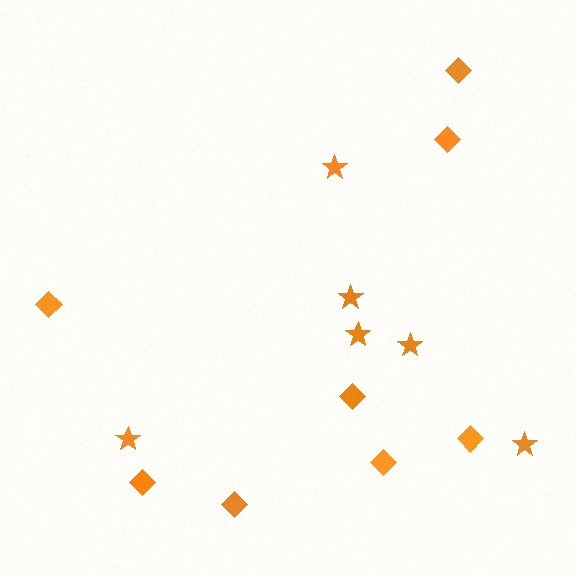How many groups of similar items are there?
There are 2 groups: one group of stars (6) and one group of diamonds (8).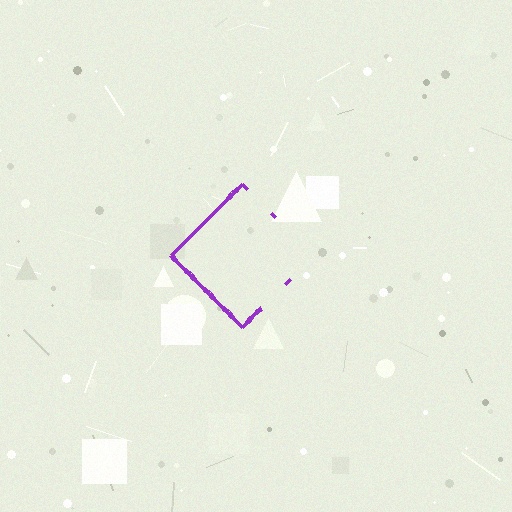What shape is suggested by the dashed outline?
The dashed outline suggests a diamond.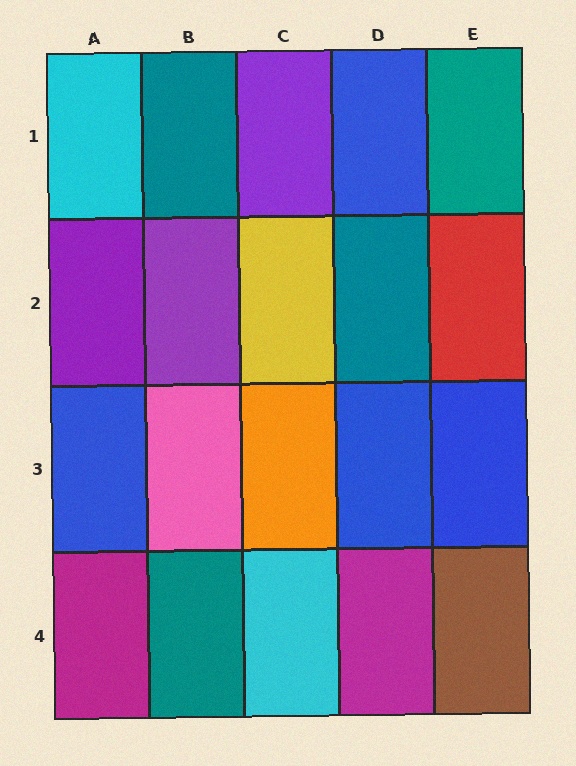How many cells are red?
1 cell is red.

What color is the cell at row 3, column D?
Blue.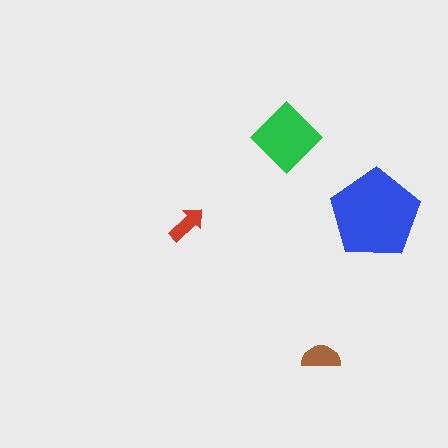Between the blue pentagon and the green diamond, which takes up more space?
The blue pentagon.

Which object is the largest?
The blue pentagon.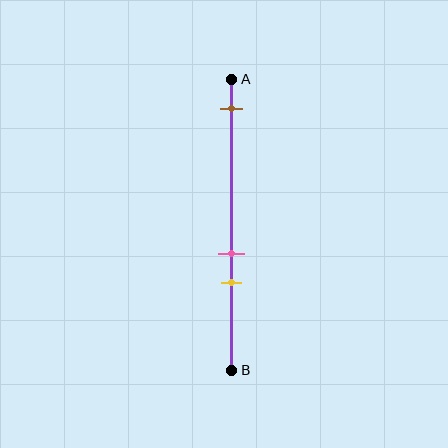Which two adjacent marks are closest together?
The pink and yellow marks are the closest adjacent pair.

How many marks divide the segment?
There are 3 marks dividing the segment.